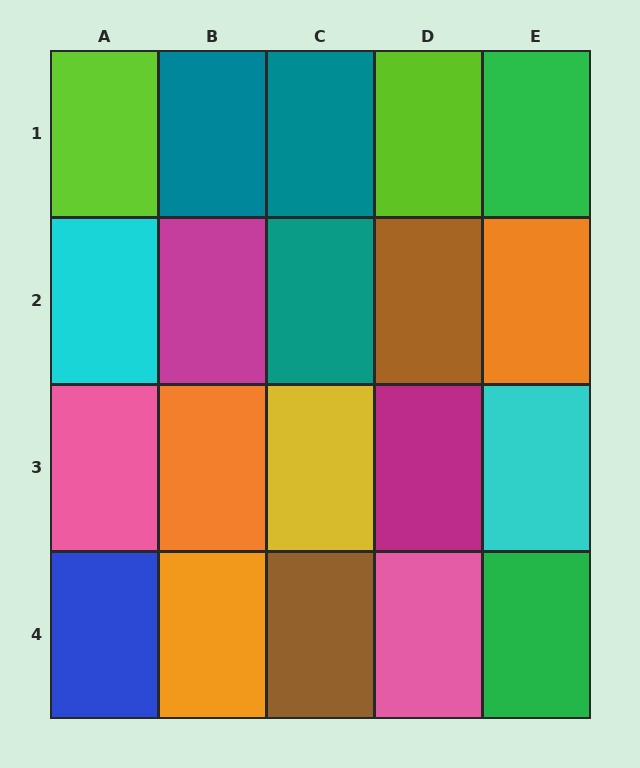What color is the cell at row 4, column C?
Brown.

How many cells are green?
2 cells are green.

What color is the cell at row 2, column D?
Brown.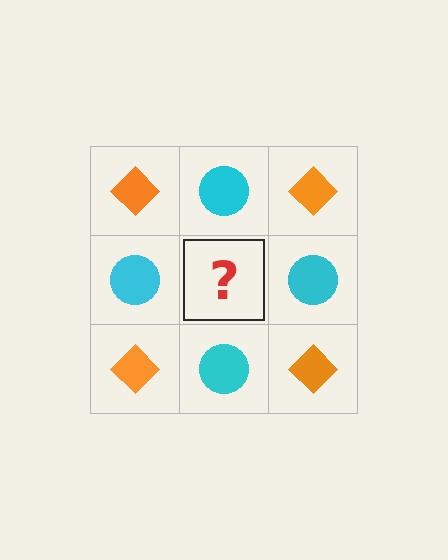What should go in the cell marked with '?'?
The missing cell should contain an orange diamond.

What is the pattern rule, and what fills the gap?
The rule is that it alternates orange diamond and cyan circle in a checkerboard pattern. The gap should be filled with an orange diamond.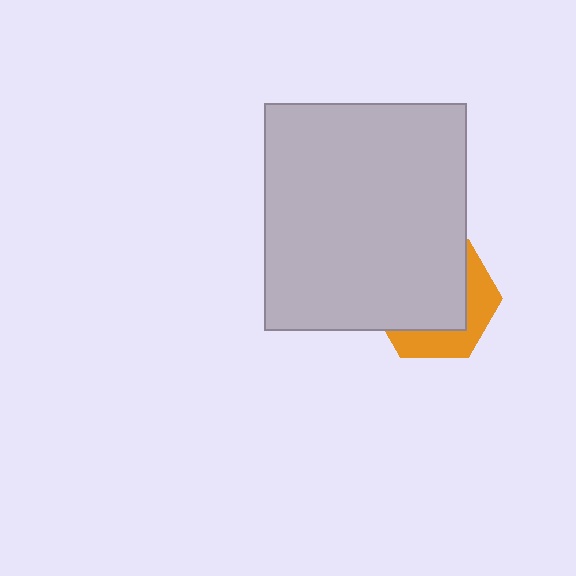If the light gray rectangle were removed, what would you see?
You would see the complete orange hexagon.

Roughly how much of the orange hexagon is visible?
A small part of it is visible (roughly 34%).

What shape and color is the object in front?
The object in front is a light gray rectangle.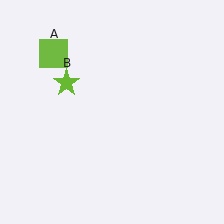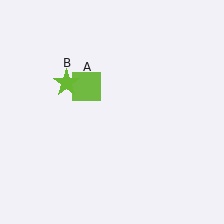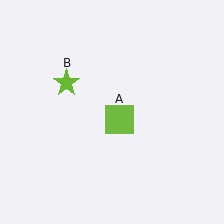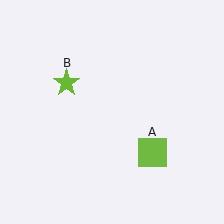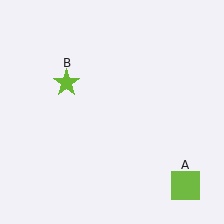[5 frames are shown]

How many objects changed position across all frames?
1 object changed position: lime square (object A).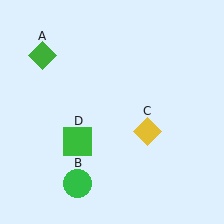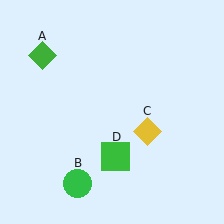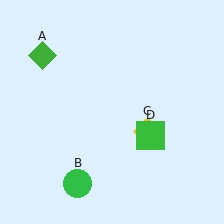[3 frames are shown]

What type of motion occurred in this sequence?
The green square (object D) rotated counterclockwise around the center of the scene.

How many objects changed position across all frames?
1 object changed position: green square (object D).